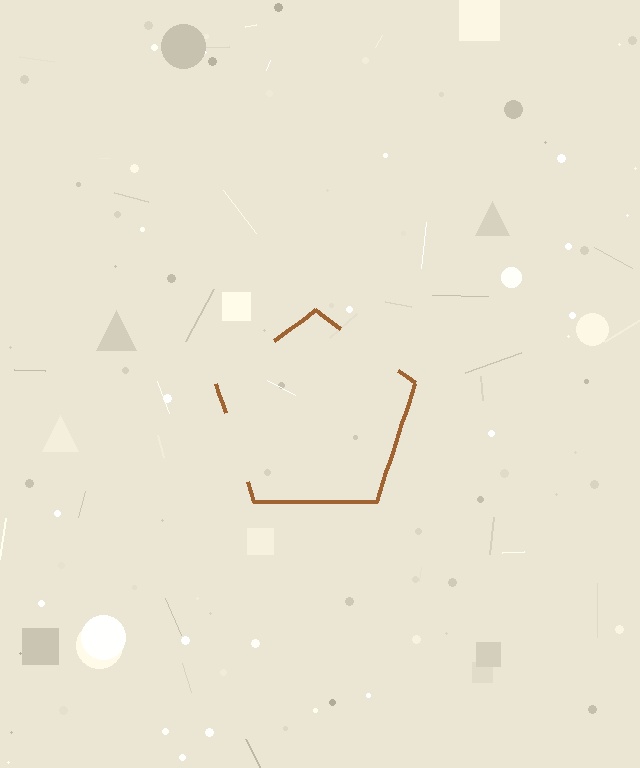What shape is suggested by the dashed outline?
The dashed outline suggests a pentagon.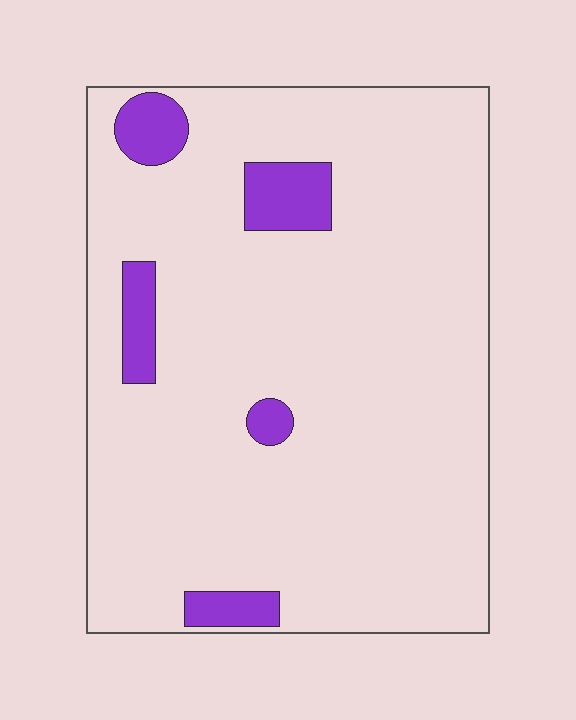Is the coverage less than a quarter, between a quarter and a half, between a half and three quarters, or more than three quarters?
Less than a quarter.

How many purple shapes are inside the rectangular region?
5.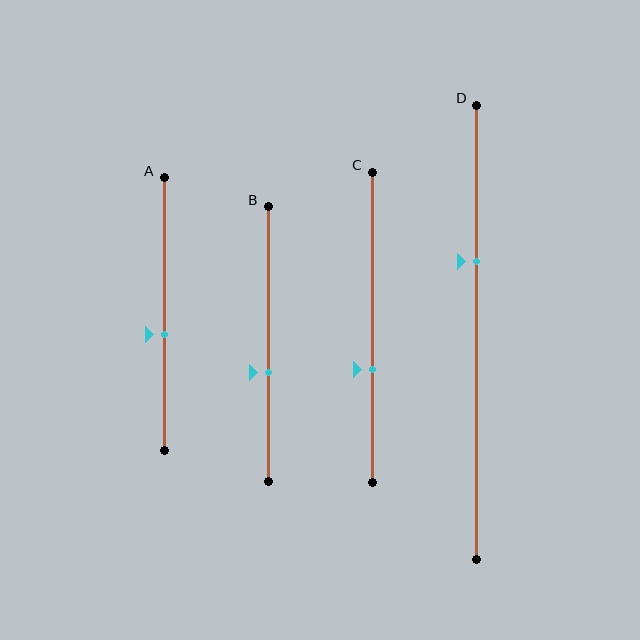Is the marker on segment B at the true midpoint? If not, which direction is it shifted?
No, the marker on segment B is shifted downward by about 10% of the segment length.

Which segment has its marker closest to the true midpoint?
Segment A has its marker closest to the true midpoint.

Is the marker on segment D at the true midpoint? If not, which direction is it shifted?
No, the marker on segment D is shifted upward by about 16% of the segment length.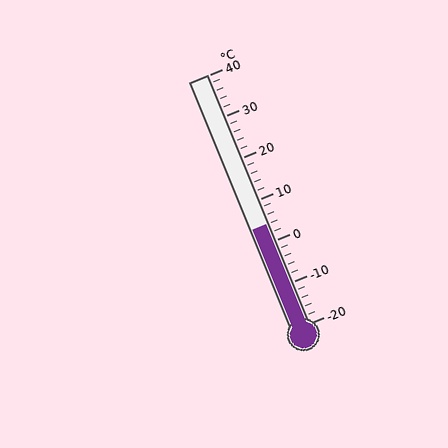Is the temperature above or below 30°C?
The temperature is below 30°C.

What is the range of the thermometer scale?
The thermometer scale ranges from -20°C to 40°C.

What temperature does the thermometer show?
The thermometer shows approximately 4°C.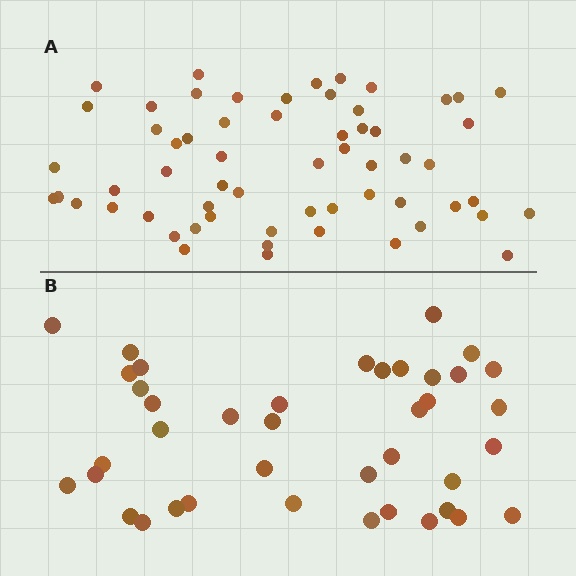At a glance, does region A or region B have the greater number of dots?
Region A (the top region) has more dots.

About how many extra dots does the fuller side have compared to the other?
Region A has approximately 20 more dots than region B.